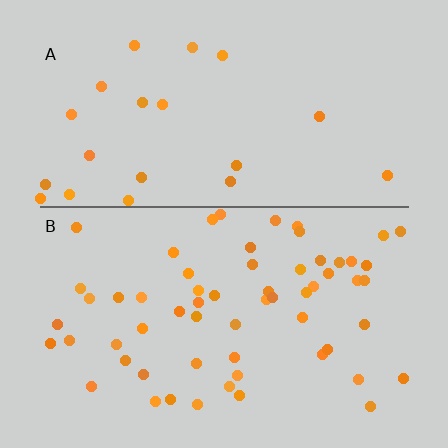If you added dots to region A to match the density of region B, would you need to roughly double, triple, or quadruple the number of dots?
Approximately triple.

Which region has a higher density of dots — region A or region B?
B (the bottom).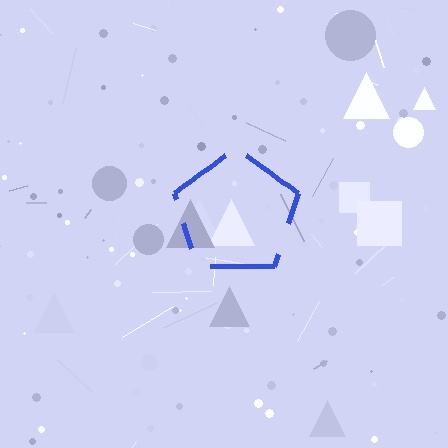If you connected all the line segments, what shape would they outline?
They would outline a pentagon.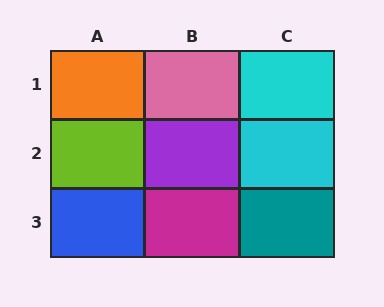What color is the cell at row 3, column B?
Magenta.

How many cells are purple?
1 cell is purple.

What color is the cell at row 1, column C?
Cyan.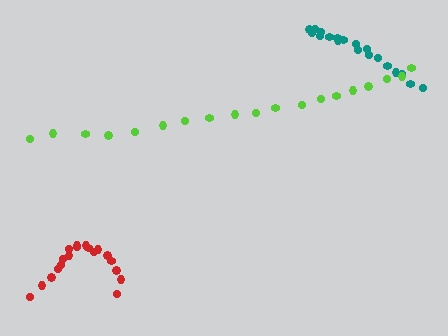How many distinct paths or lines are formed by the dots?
There are 3 distinct paths.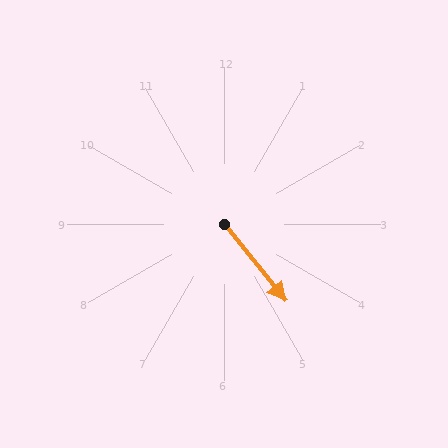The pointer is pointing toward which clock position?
Roughly 5 o'clock.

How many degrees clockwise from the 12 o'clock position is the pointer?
Approximately 141 degrees.